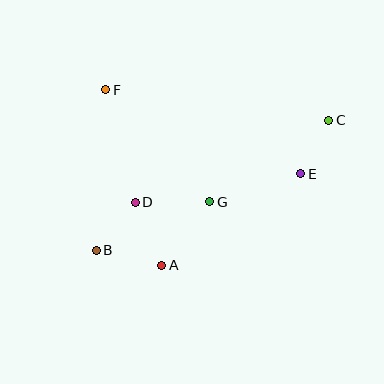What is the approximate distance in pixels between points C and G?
The distance between C and G is approximately 144 pixels.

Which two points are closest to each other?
Points C and E are closest to each other.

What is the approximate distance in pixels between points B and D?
The distance between B and D is approximately 62 pixels.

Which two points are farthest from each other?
Points B and C are farthest from each other.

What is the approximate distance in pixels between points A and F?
The distance between A and F is approximately 184 pixels.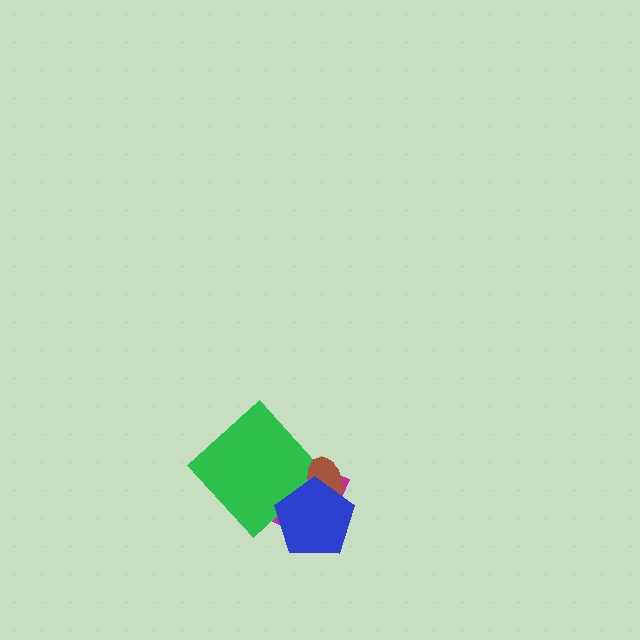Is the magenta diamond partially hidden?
Yes, it is partially covered by another shape.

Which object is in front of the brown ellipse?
The blue pentagon is in front of the brown ellipse.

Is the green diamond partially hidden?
Yes, it is partially covered by another shape.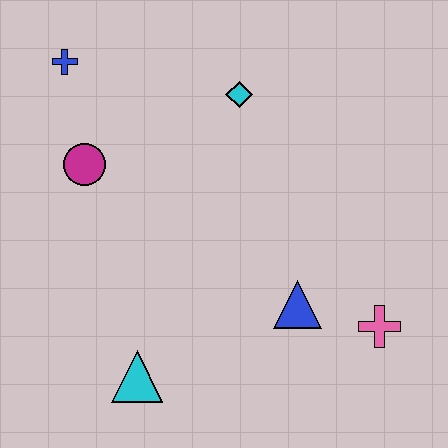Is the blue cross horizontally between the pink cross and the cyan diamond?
No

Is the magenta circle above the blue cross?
No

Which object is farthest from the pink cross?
The blue cross is farthest from the pink cross.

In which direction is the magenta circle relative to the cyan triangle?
The magenta circle is above the cyan triangle.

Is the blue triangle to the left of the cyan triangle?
No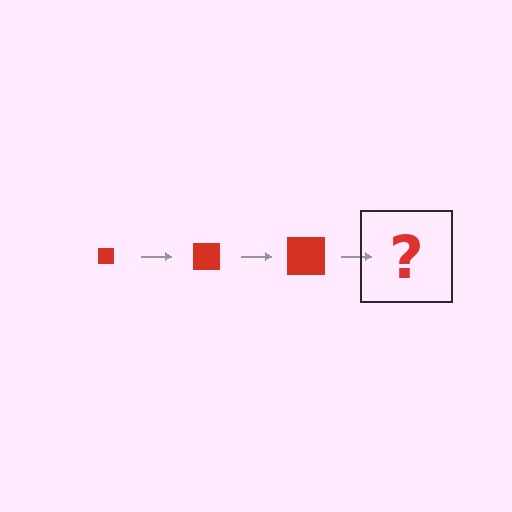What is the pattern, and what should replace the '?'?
The pattern is that the square gets progressively larger each step. The '?' should be a red square, larger than the previous one.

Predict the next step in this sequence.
The next step is a red square, larger than the previous one.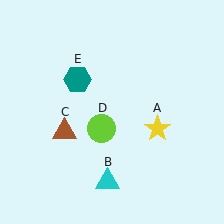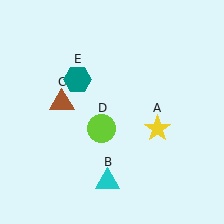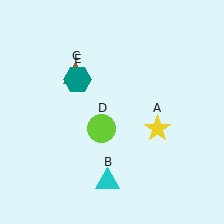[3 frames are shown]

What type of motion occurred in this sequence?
The brown triangle (object C) rotated clockwise around the center of the scene.